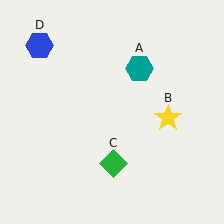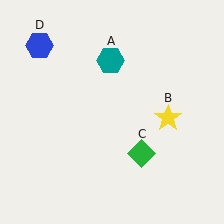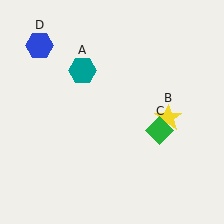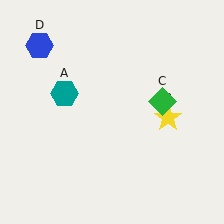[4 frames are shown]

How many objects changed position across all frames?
2 objects changed position: teal hexagon (object A), green diamond (object C).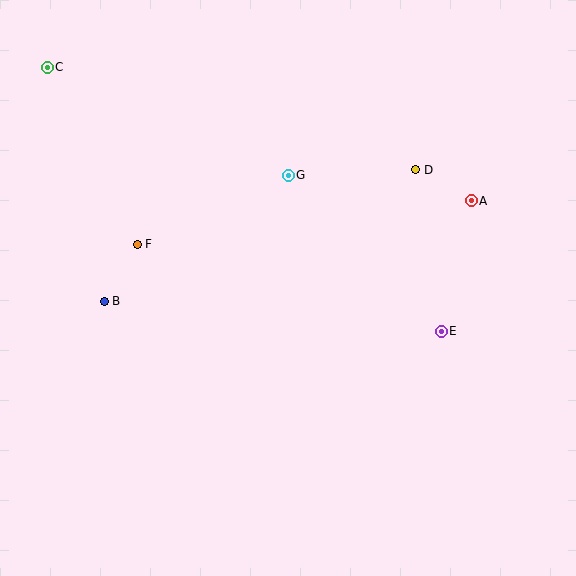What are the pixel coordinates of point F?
Point F is at (137, 244).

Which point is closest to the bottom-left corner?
Point B is closest to the bottom-left corner.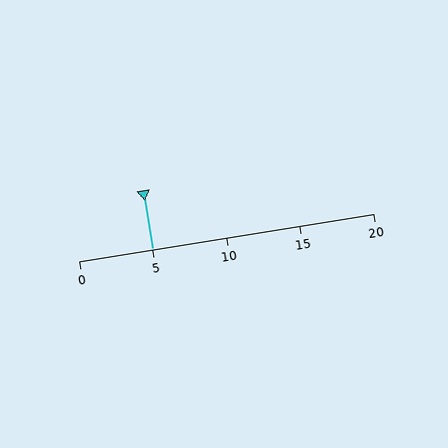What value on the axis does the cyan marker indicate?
The marker indicates approximately 5.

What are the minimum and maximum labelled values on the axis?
The axis runs from 0 to 20.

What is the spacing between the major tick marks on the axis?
The major ticks are spaced 5 apart.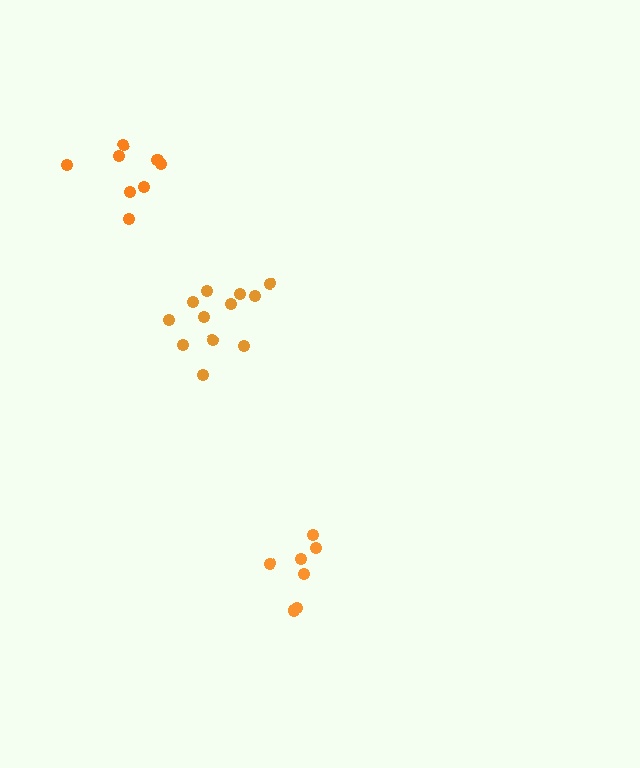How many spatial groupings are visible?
There are 3 spatial groupings.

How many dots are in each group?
Group 1: 12 dots, Group 2: 8 dots, Group 3: 7 dots (27 total).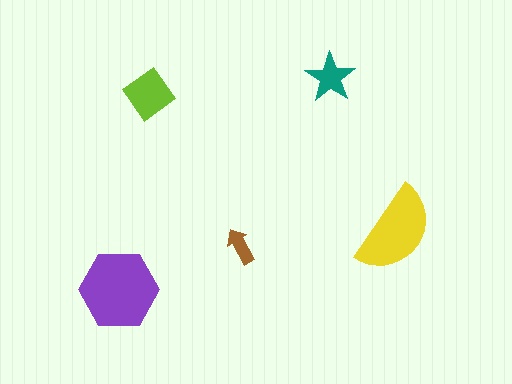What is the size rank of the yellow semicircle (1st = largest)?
2nd.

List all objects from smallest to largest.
The brown arrow, the teal star, the lime diamond, the yellow semicircle, the purple hexagon.